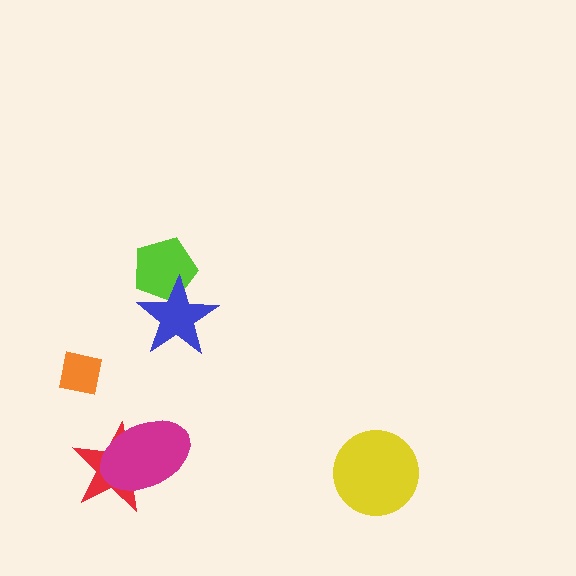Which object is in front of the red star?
The magenta ellipse is in front of the red star.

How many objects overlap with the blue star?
1 object overlaps with the blue star.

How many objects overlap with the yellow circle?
0 objects overlap with the yellow circle.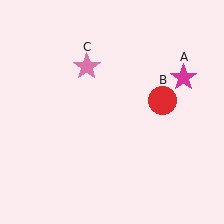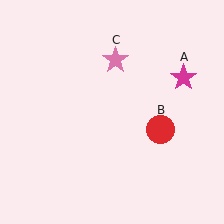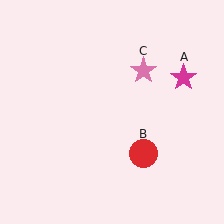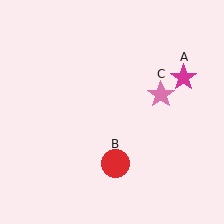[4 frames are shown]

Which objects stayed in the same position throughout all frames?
Magenta star (object A) remained stationary.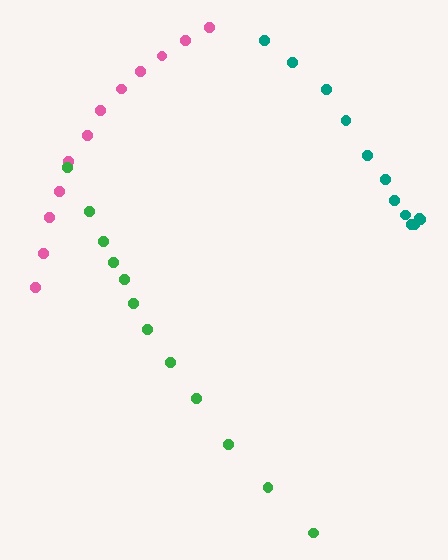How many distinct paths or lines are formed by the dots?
There are 3 distinct paths.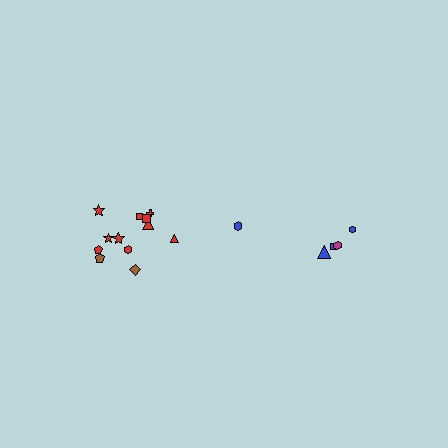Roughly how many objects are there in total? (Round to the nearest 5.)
Roughly 15 objects in total.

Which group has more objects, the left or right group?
The left group.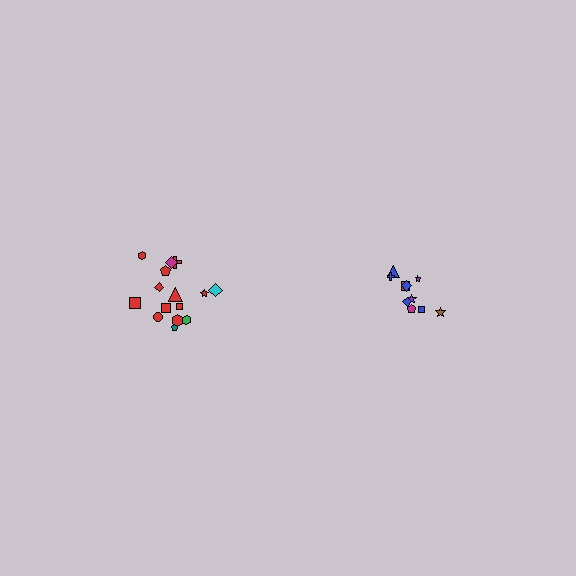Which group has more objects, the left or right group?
The left group.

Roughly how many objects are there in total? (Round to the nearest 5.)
Roughly 25 objects in total.